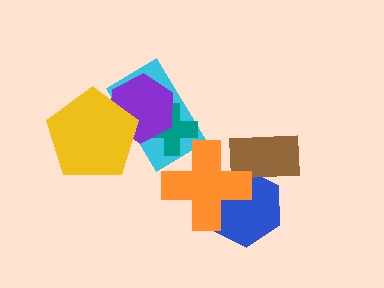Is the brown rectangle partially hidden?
Yes, it is partially covered by another shape.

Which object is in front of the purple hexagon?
The yellow pentagon is in front of the purple hexagon.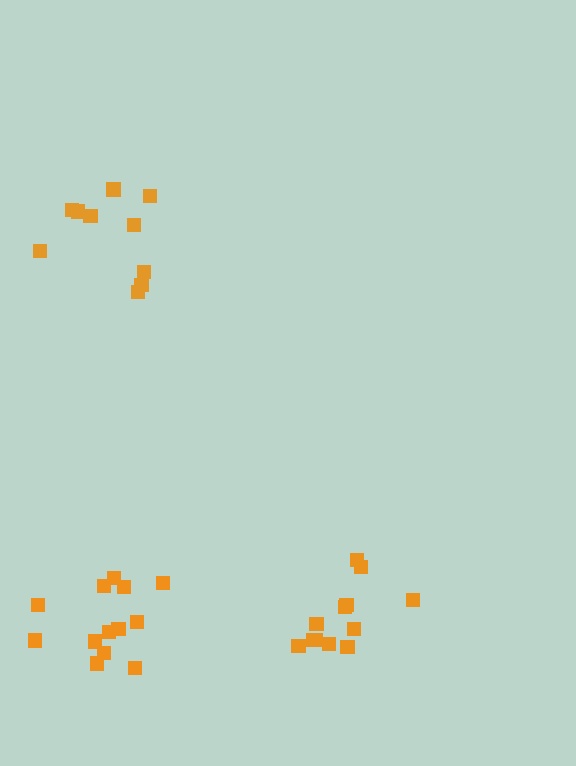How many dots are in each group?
Group 1: 13 dots, Group 2: 10 dots, Group 3: 13 dots (36 total).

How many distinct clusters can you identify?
There are 3 distinct clusters.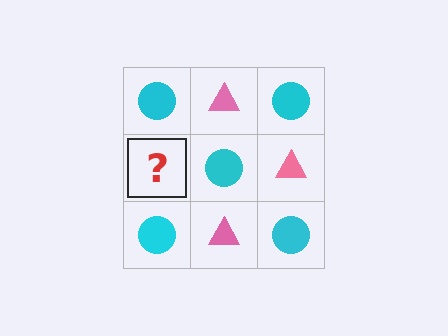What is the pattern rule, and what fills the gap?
The rule is that it alternates cyan circle and pink triangle in a checkerboard pattern. The gap should be filled with a pink triangle.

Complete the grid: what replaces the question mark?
The question mark should be replaced with a pink triangle.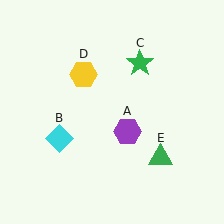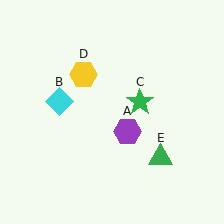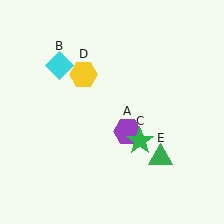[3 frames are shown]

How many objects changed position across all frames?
2 objects changed position: cyan diamond (object B), green star (object C).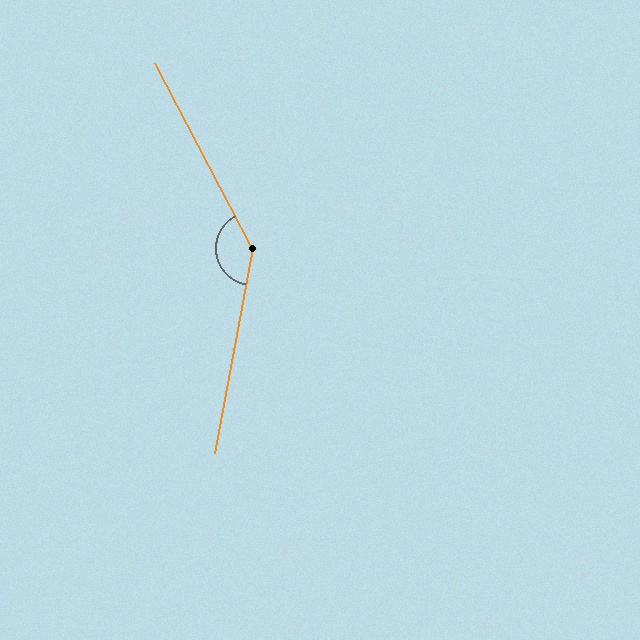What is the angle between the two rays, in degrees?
Approximately 142 degrees.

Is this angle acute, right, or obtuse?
It is obtuse.